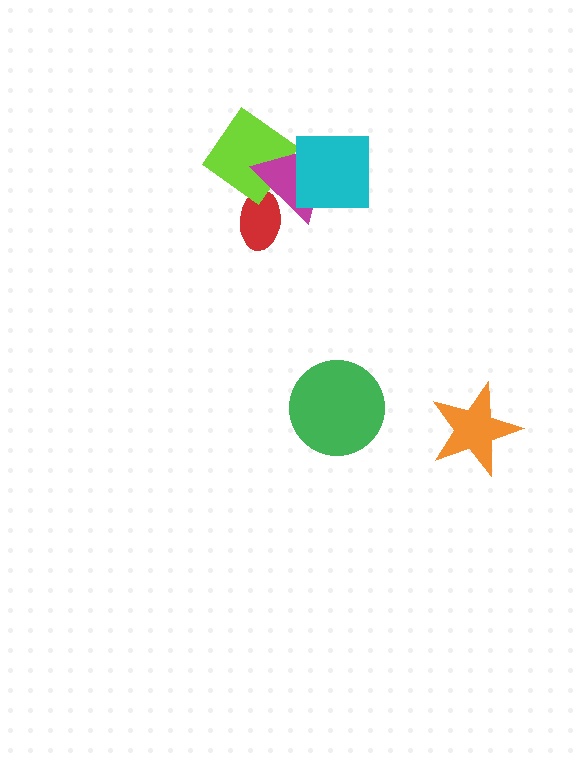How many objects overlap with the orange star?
0 objects overlap with the orange star.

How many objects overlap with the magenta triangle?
3 objects overlap with the magenta triangle.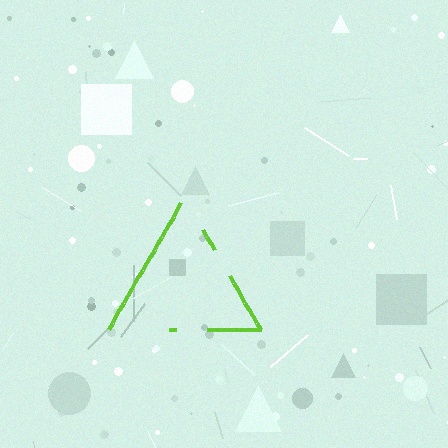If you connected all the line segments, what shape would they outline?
They would outline a triangle.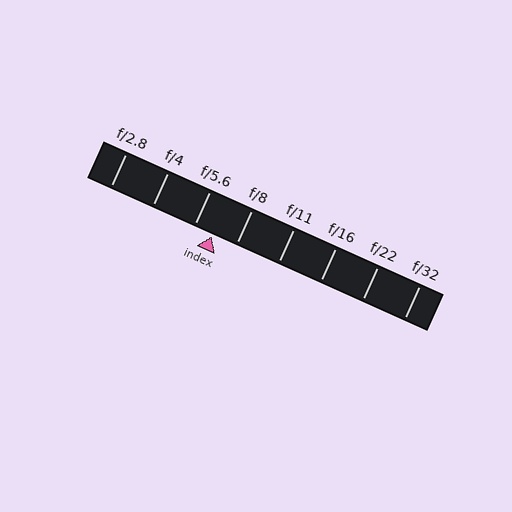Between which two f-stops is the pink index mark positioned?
The index mark is between f/5.6 and f/8.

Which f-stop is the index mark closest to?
The index mark is closest to f/5.6.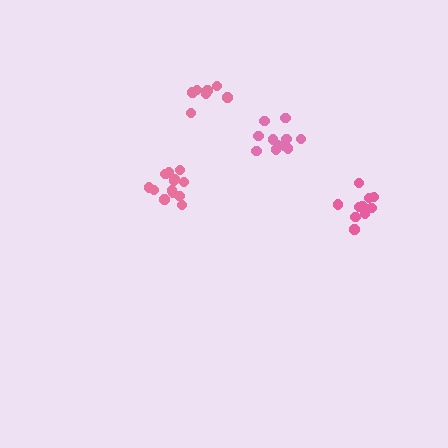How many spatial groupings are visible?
There are 4 spatial groupings.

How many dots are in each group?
Group 1: 13 dots, Group 2: 11 dots, Group 3: 10 dots, Group 4: 7 dots (41 total).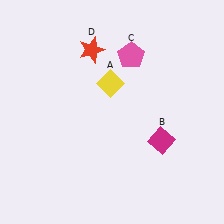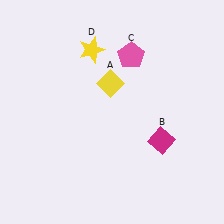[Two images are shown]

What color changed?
The star (D) changed from red in Image 1 to yellow in Image 2.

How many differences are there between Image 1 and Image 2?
There is 1 difference between the two images.